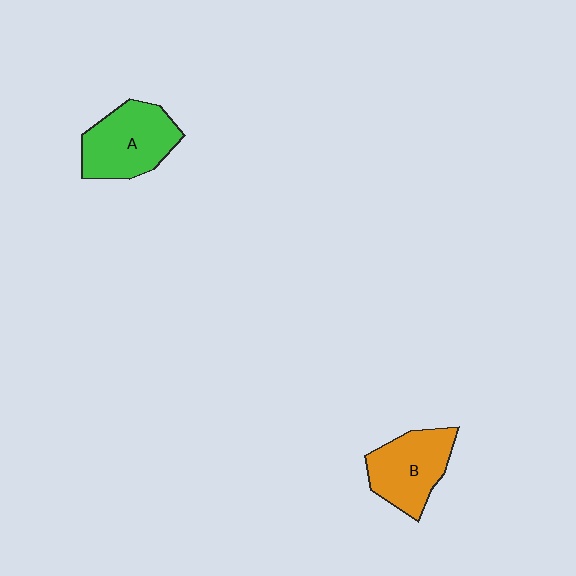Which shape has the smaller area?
Shape B (orange).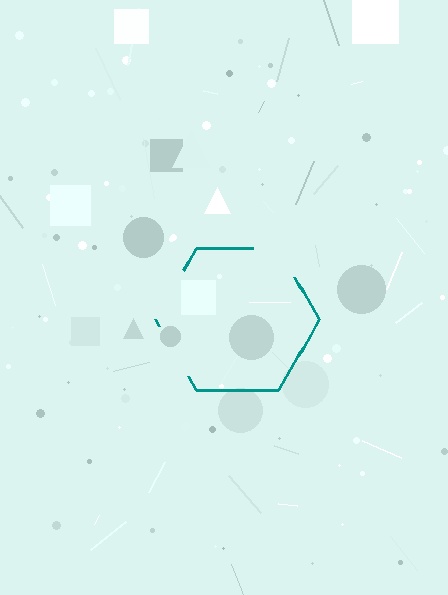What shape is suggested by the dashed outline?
The dashed outline suggests a hexagon.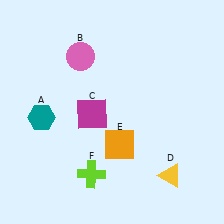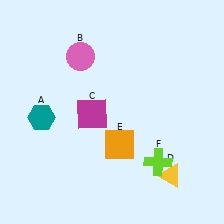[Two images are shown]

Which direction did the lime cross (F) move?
The lime cross (F) moved right.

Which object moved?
The lime cross (F) moved right.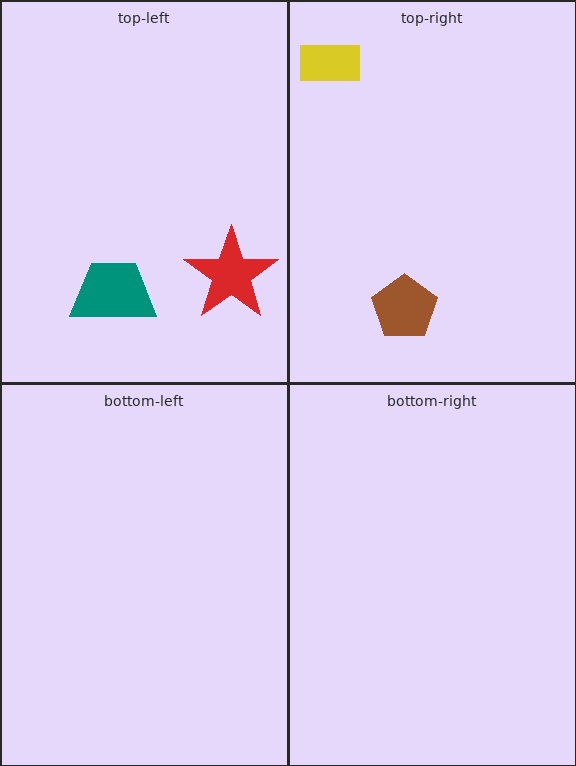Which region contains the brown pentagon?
The top-right region.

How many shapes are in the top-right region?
2.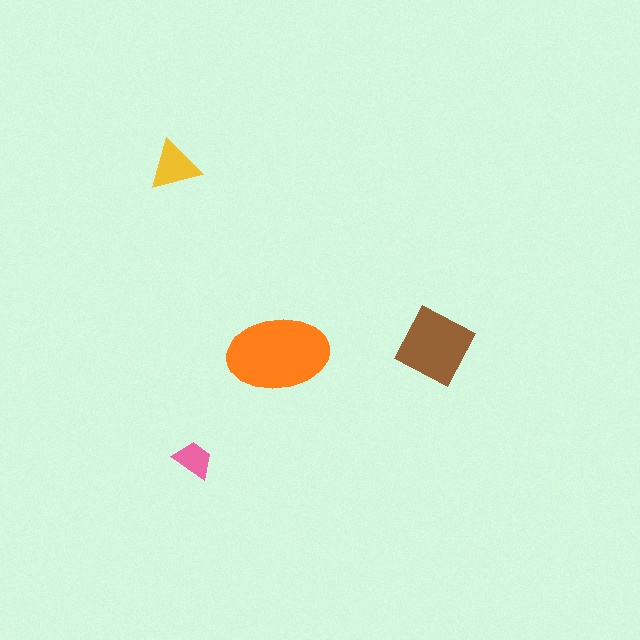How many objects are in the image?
There are 4 objects in the image.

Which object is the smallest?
The pink trapezoid.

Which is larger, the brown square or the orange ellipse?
The orange ellipse.